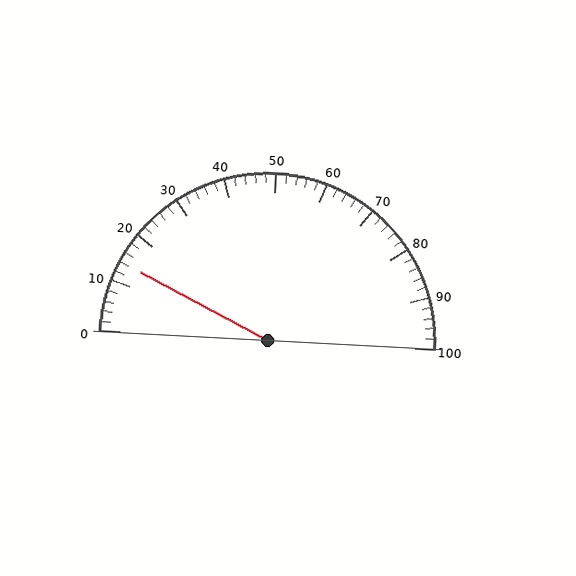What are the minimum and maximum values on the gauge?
The gauge ranges from 0 to 100.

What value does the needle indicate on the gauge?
The needle indicates approximately 14.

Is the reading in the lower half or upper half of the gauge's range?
The reading is in the lower half of the range (0 to 100).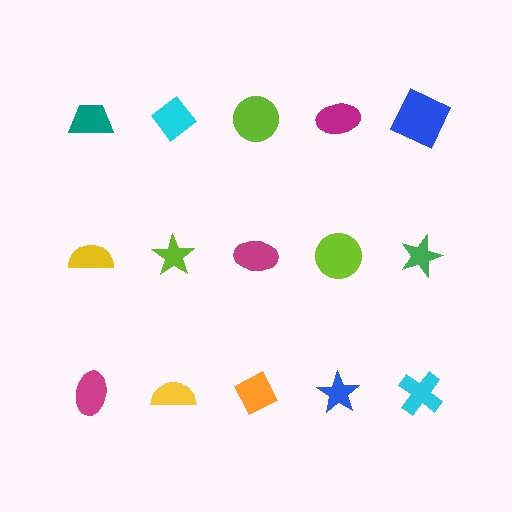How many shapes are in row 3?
5 shapes.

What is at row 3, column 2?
A yellow semicircle.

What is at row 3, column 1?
A magenta ellipse.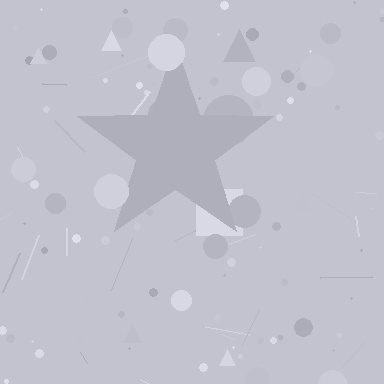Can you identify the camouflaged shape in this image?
The camouflaged shape is a star.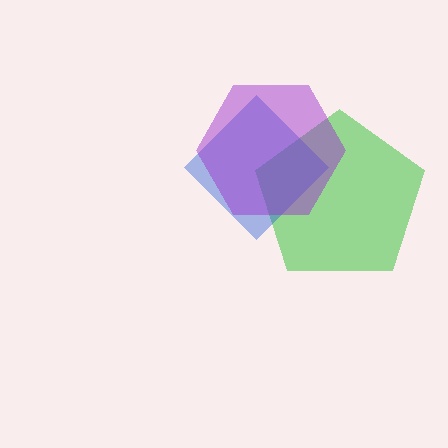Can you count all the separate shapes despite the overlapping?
Yes, there are 3 separate shapes.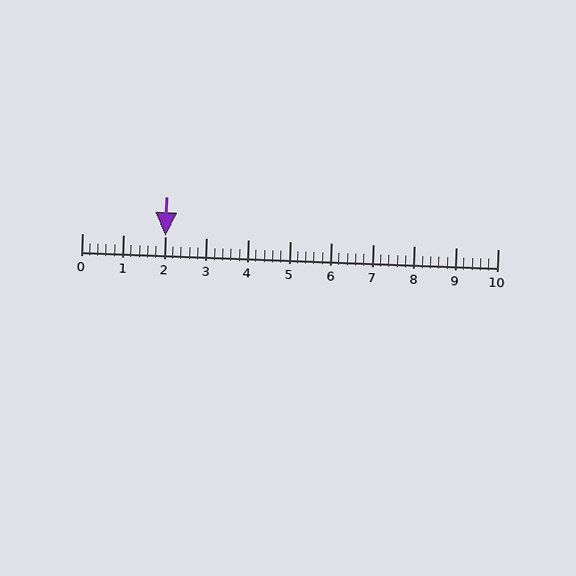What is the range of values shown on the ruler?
The ruler shows values from 0 to 10.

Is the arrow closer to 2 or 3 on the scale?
The arrow is closer to 2.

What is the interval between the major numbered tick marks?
The major tick marks are spaced 1 units apart.